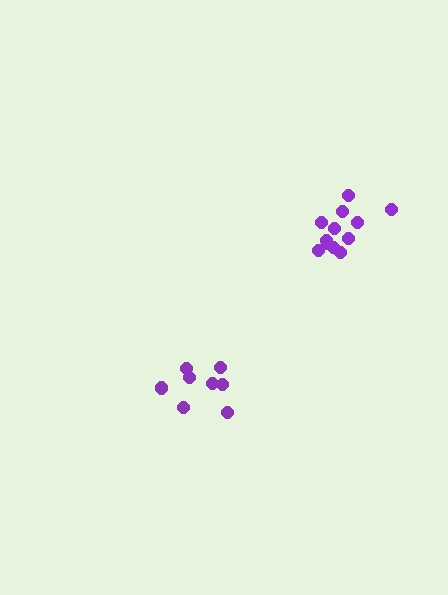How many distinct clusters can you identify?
There are 2 distinct clusters.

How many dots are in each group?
Group 1: 9 dots, Group 2: 12 dots (21 total).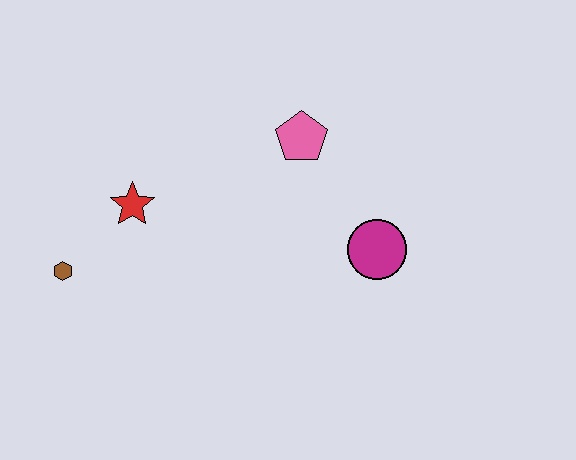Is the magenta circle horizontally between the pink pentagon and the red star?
No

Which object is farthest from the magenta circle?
The brown hexagon is farthest from the magenta circle.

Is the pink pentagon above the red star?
Yes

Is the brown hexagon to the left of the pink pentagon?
Yes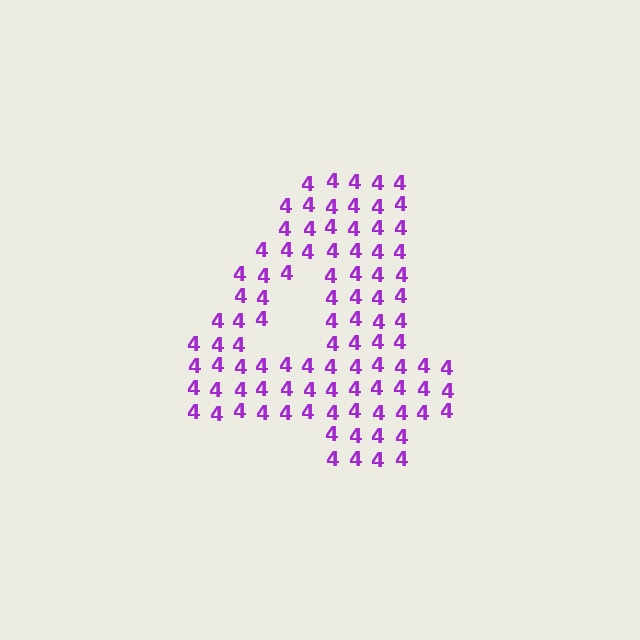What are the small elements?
The small elements are digit 4's.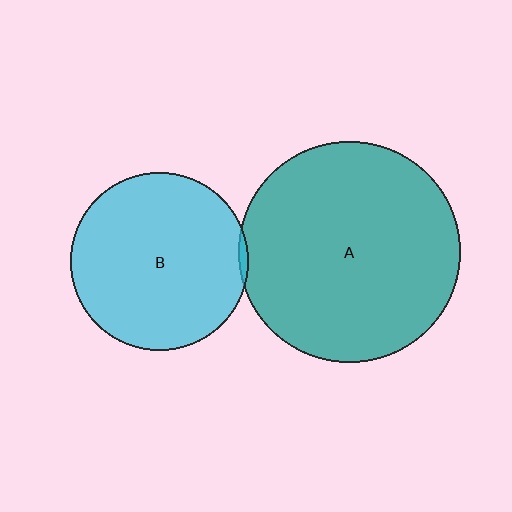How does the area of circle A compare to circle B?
Approximately 1.5 times.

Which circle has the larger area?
Circle A (teal).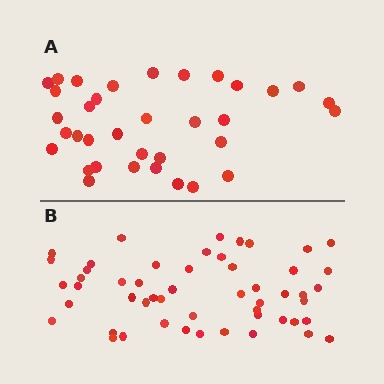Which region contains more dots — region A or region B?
Region B (the bottom region) has more dots.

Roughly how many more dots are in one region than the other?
Region B has approximately 15 more dots than region A.